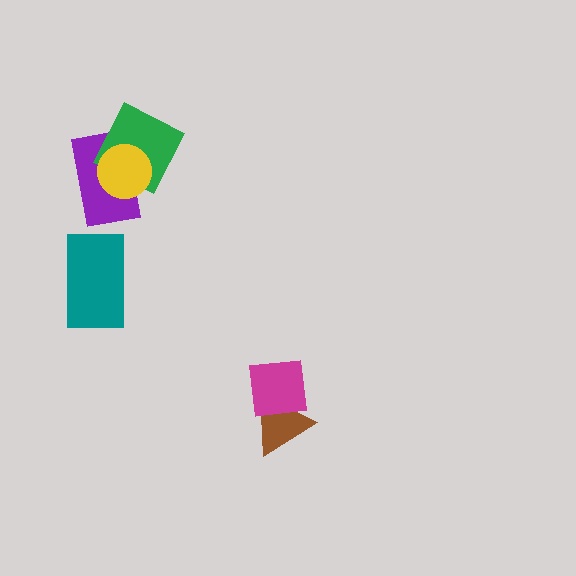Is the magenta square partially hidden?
No, no other shape covers it.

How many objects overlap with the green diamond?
2 objects overlap with the green diamond.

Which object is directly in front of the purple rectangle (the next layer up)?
The green diamond is directly in front of the purple rectangle.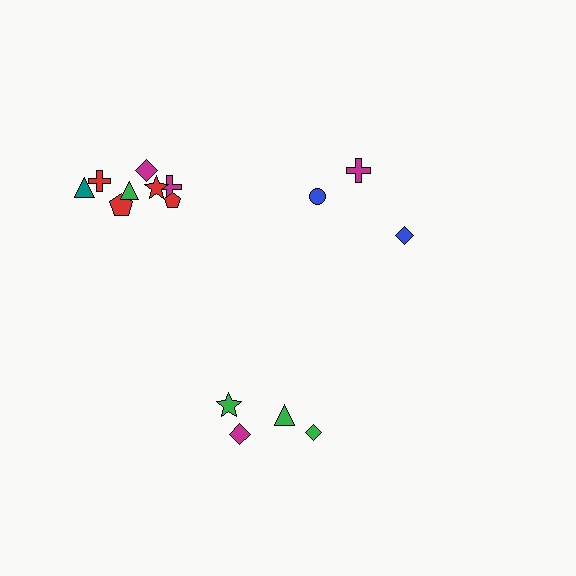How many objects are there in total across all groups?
There are 15 objects.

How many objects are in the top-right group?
There are 3 objects.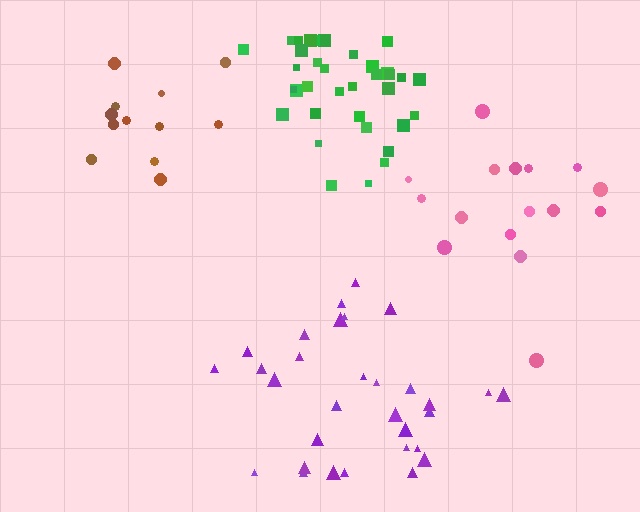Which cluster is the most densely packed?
Green.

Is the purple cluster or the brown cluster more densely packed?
Brown.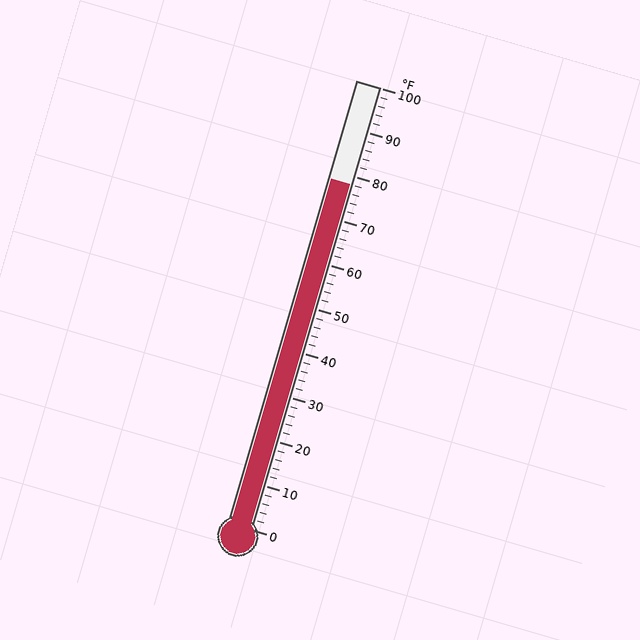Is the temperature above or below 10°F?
The temperature is above 10°F.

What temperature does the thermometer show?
The thermometer shows approximately 78°F.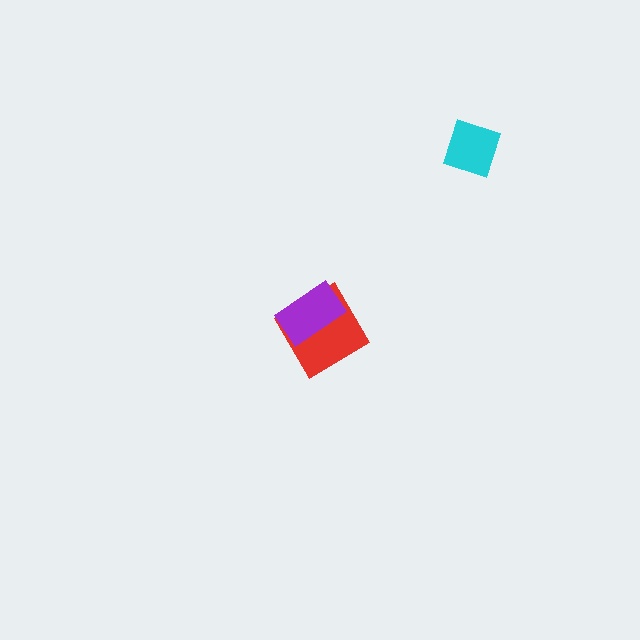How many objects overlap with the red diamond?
1 object overlaps with the red diamond.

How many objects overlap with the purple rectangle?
1 object overlaps with the purple rectangle.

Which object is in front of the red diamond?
The purple rectangle is in front of the red diamond.